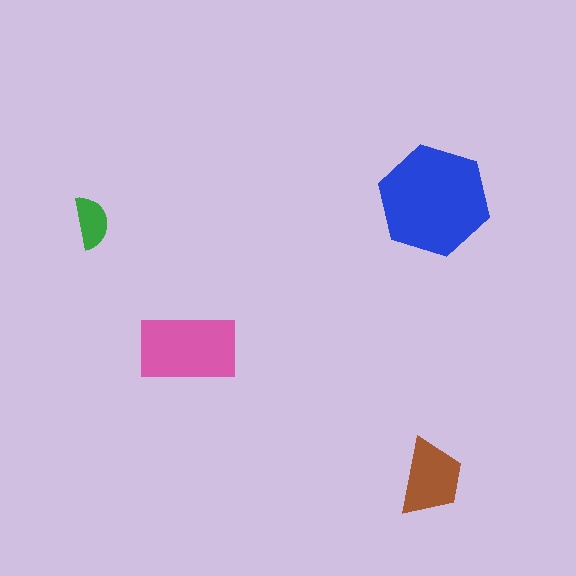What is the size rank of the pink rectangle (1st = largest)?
2nd.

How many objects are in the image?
There are 4 objects in the image.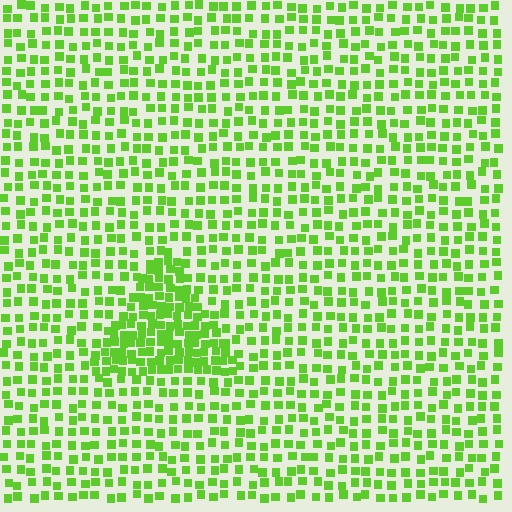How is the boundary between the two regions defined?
The boundary is defined by a change in element density (approximately 2.0x ratio). All elements are the same color, size, and shape.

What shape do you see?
I see a triangle.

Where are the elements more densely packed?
The elements are more densely packed inside the triangle boundary.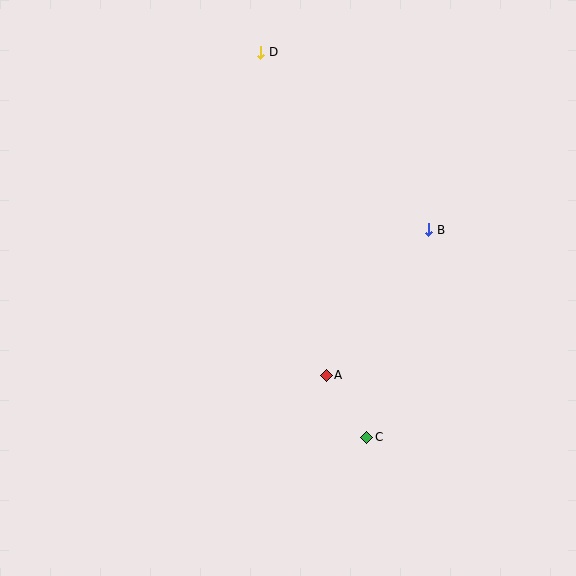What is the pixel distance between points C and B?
The distance between C and B is 217 pixels.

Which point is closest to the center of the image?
Point A at (326, 375) is closest to the center.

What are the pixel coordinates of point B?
Point B is at (429, 230).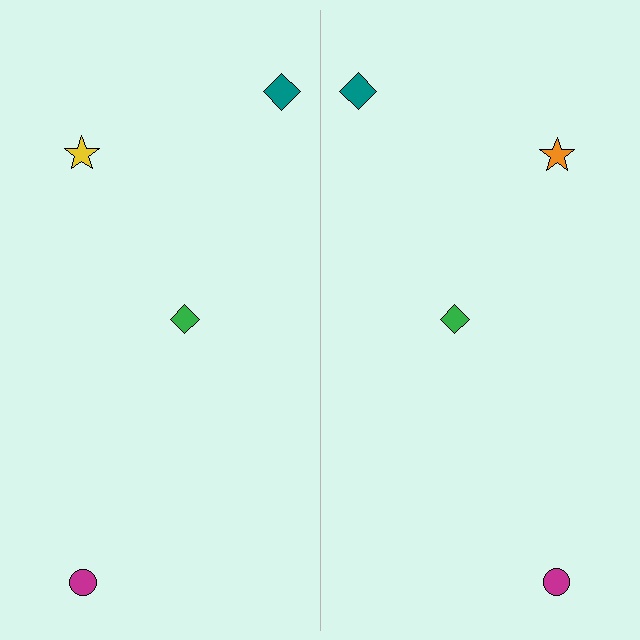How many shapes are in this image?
There are 8 shapes in this image.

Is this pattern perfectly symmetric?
No, the pattern is not perfectly symmetric. The orange star on the right side breaks the symmetry — its mirror counterpart is yellow.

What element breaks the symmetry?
The orange star on the right side breaks the symmetry — its mirror counterpart is yellow.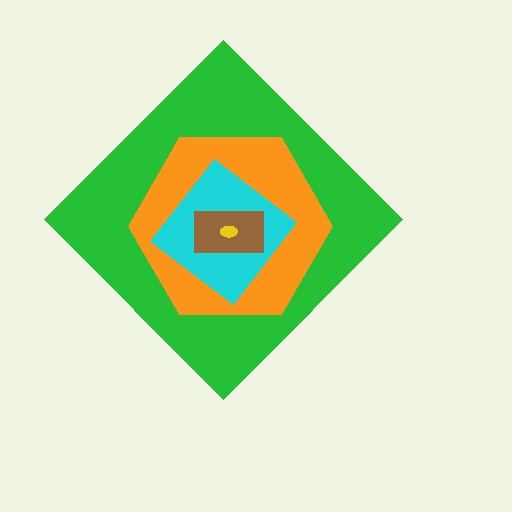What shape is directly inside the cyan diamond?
The brown rectangle.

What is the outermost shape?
The green diamond.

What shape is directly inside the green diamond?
The orange hexagon.